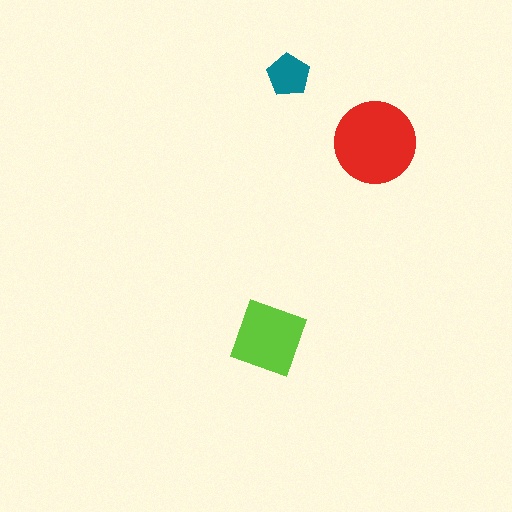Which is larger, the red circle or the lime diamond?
The red circle.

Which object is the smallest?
The teal pentagon.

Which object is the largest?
The red circle.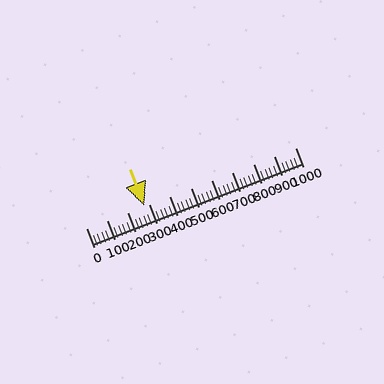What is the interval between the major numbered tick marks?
The major tick marks are spaced 100 units apart.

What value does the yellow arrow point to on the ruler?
The yellow arrow points to approximately 280.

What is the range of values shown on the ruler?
The ruler shows values from 0 to 1000.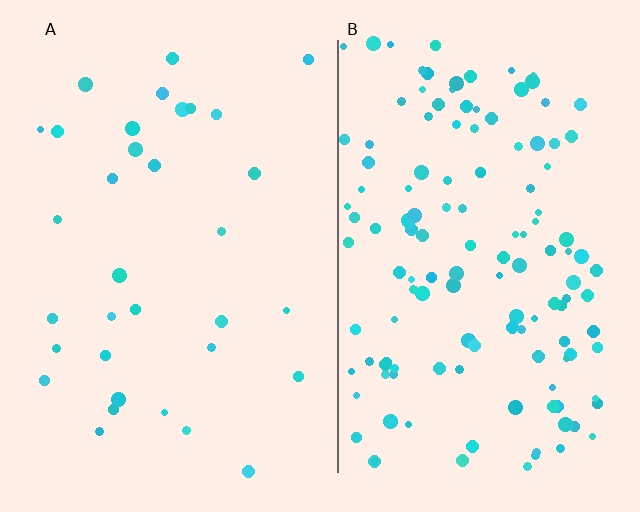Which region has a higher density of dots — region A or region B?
B (the right).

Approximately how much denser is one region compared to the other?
Approximately 4.1× — region B over region A.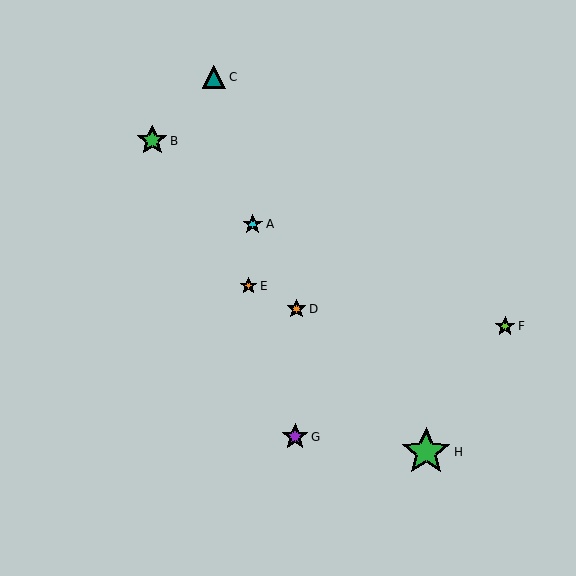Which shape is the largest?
The green star (labeled H) is the largest.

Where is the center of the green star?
The center of the green star is at (426, 452).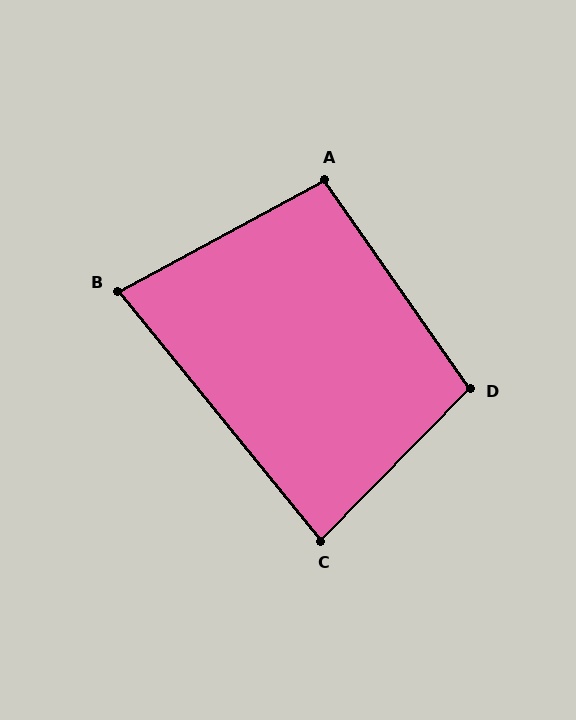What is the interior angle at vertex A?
Approximately 96 degrees (obtuse).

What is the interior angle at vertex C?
Approximately 84 degrees (acute).